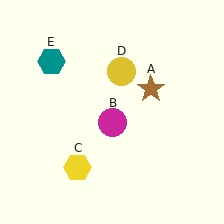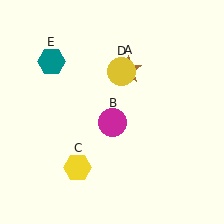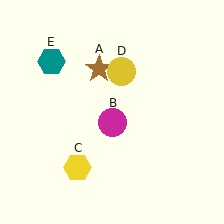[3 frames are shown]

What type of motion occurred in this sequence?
The brown star (object A) rotated counterclockwise around the center of the scene.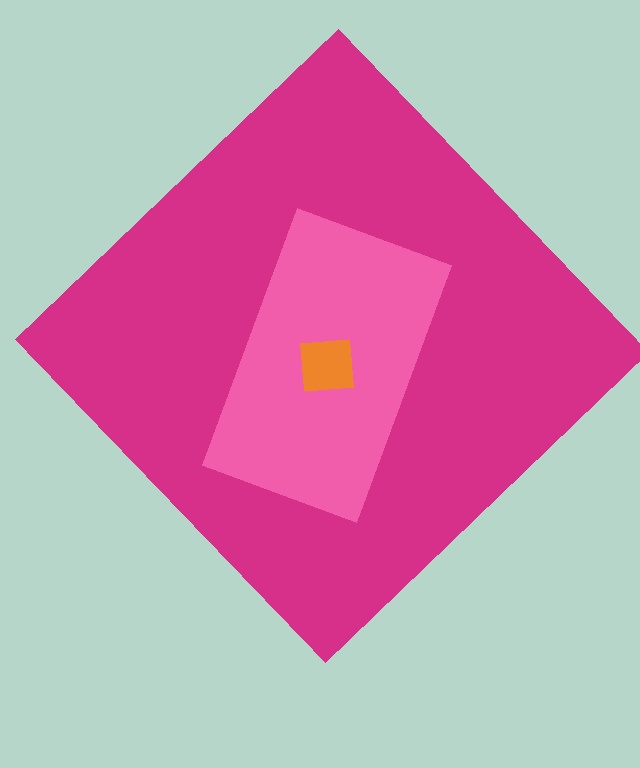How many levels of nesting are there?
3.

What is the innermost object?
The orange square.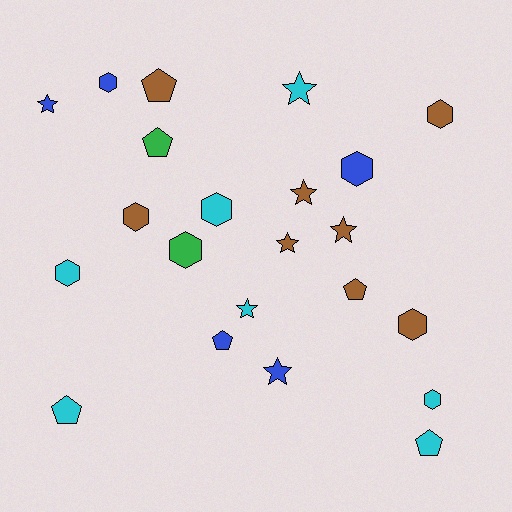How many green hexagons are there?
There is 1 green hexagon.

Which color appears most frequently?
Brown, with 8 objects.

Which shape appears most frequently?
Hexagon, with 9 objects.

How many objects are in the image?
There are 22 objects.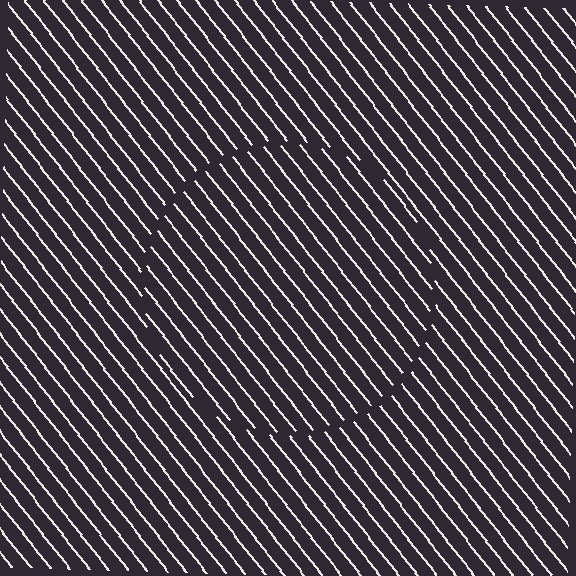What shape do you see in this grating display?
An illusory circle. The interior of the shape contains the same grating, shifted by half a period — the contour is defined by the phase discontinuity where line-ends from the inner and outer gratings abut.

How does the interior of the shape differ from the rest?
The interior of the shape contains the same grating, shifted by half a period — the contour is defined by the phase discontinuity where line-ends from the inner and outer gratings abut.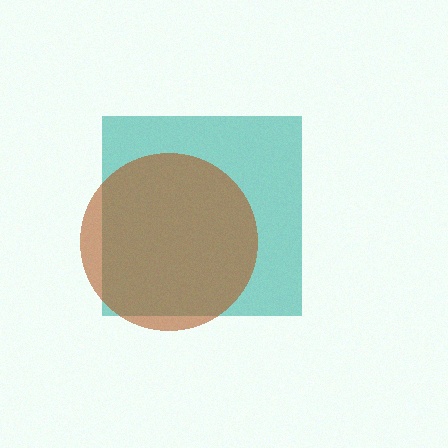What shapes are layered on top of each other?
The layered shapes are: a teal square, a brown circle.